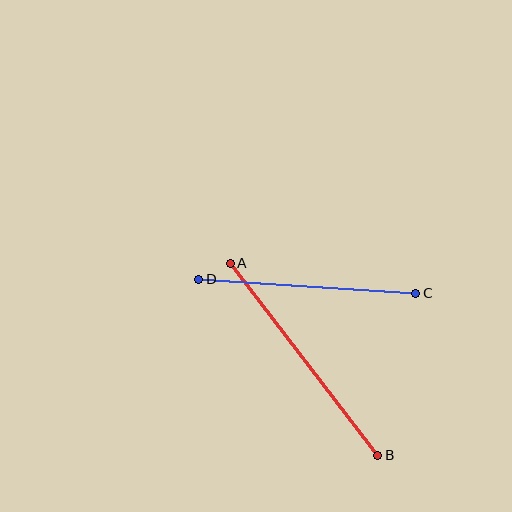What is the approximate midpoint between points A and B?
The midpoint is at approximately (304, 359) pixels.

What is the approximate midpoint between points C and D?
The midpoint is at approximately (307, 286) pixels.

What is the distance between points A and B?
The distance is approximately 242 pixels.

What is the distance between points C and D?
The distance is approximately 218 pixels.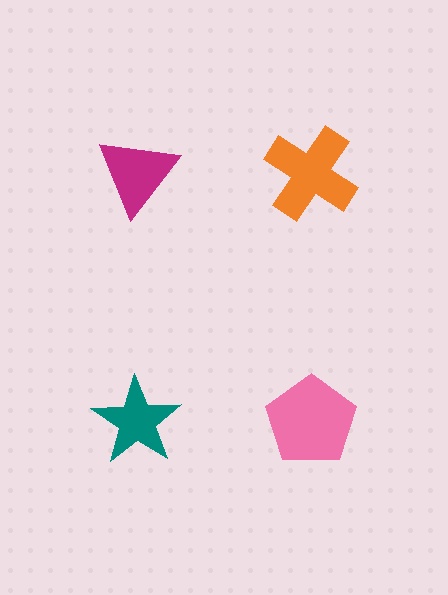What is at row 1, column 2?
An orange cross.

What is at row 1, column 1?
A magenta triangle.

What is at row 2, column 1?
A teal star.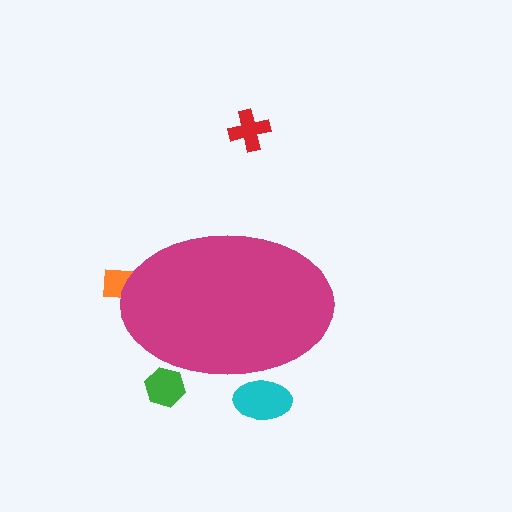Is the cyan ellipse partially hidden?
Yes, the cyan ellipse is partially hidden behind the magenta ellipse.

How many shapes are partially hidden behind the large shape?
3 shapes are partially hidden.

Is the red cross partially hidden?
No, the red cross is fully visible.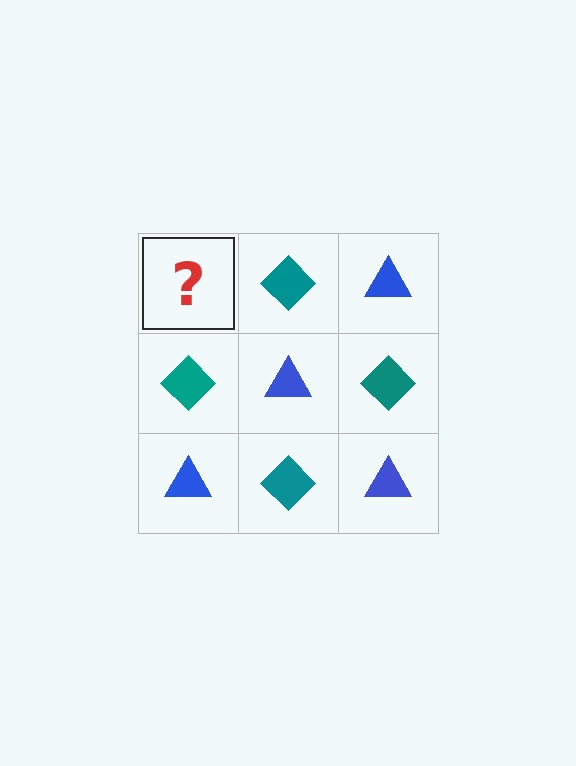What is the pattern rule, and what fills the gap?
The rule is that it alternates blue triangle and teal diamond in a checkerboard pattern. The gap should be filled with a blue triangle.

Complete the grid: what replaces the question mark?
The question mark should be replaced with a blue triangle.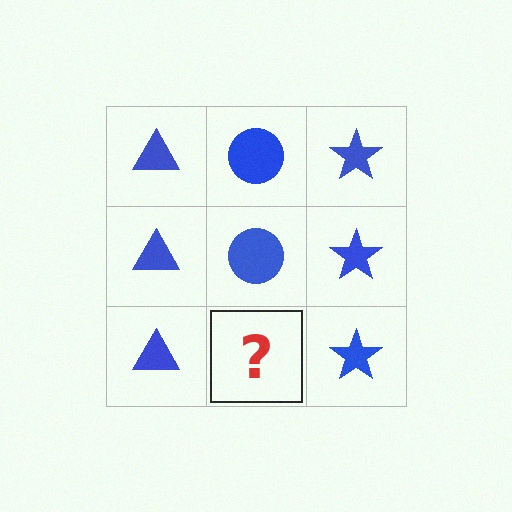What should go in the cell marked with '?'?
The missing cell should contain a blue circle.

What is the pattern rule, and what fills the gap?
The rule is that each column has a consistent shape. The gap should be filled with a blue circle.